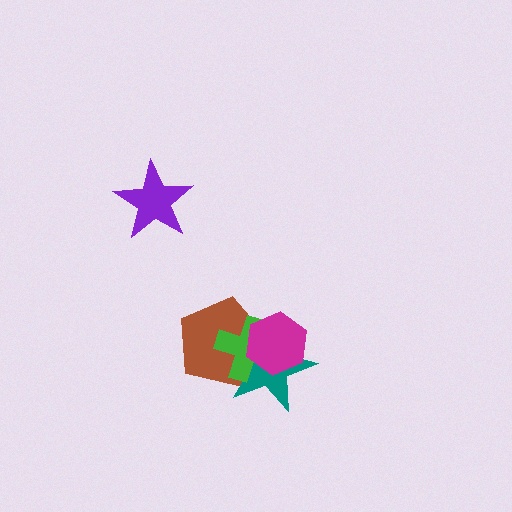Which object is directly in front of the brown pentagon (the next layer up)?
The teal star is directly in front of the brown pentagon.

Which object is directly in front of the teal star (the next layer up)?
The green cross is directly in front of the teal star.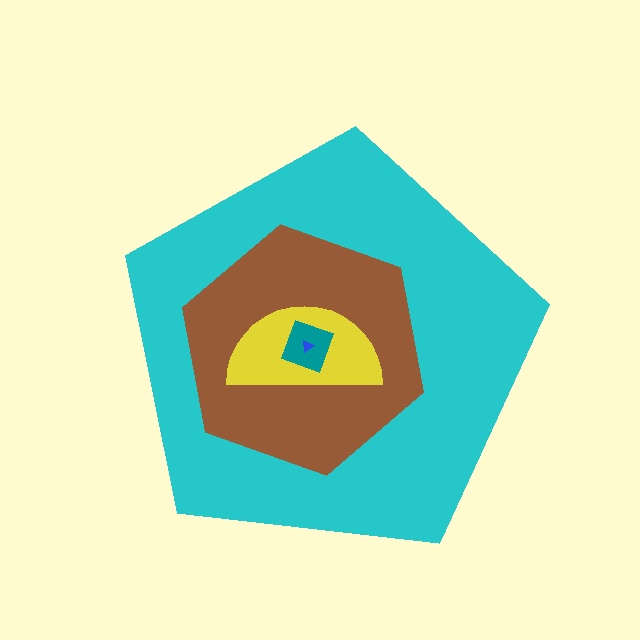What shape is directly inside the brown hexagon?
The yellow semicircle.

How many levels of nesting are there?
5.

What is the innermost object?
The blue triangle.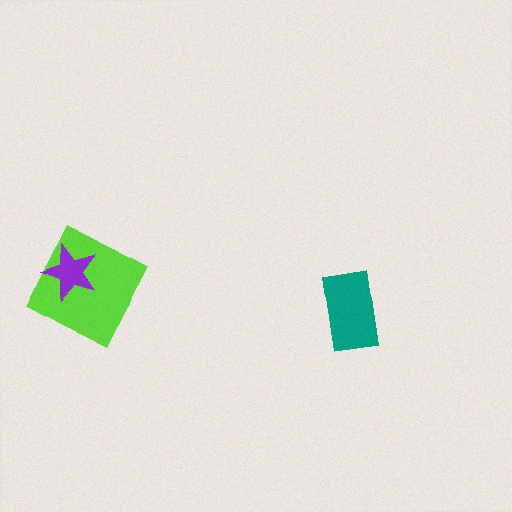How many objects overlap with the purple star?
1 object overlaps with the purple star.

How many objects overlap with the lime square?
1 object overlaps with the lime square.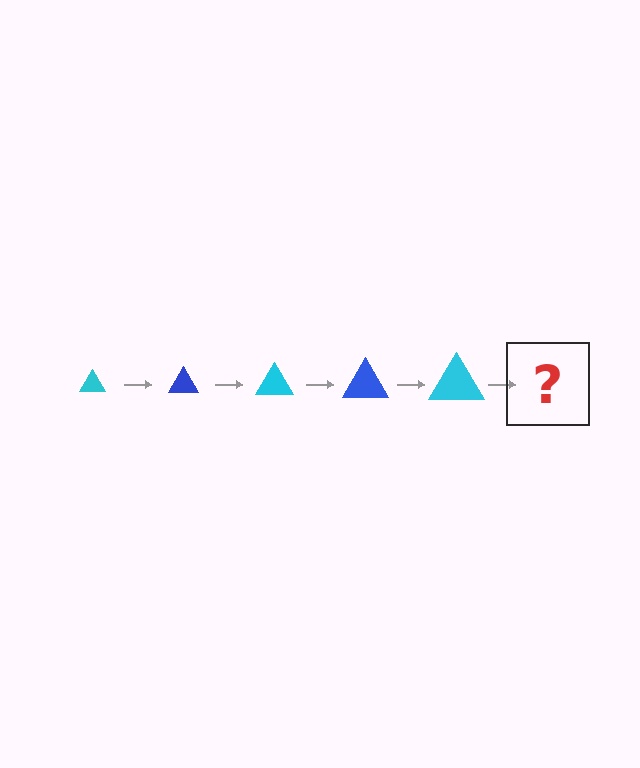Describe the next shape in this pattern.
It should be a blue triangle, larger than the previous one.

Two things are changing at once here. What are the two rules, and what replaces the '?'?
The two rules are that the triangle grows larger each step and the color cycles through cyan and blue. The '?' should be a blue triangle, larger than the previous one.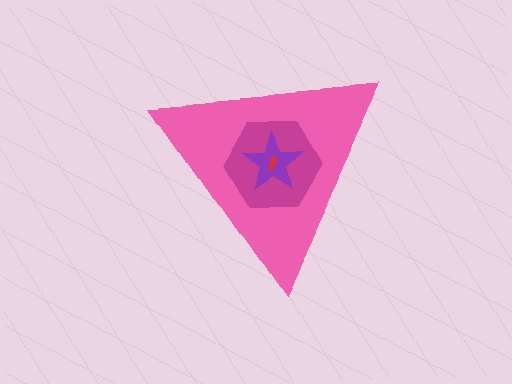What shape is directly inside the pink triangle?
The magenta hexagon.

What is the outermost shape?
The pink triangle.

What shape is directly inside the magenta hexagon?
The purple star.